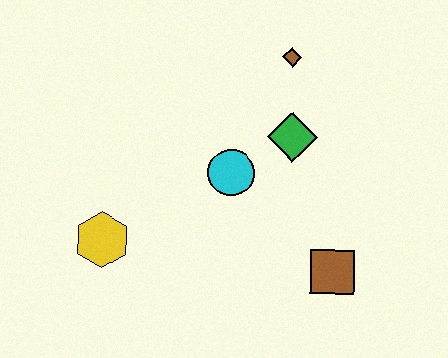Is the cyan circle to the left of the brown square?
Yes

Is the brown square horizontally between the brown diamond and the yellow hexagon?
No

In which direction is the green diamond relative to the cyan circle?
The green diamond is to the right of the cyan circle.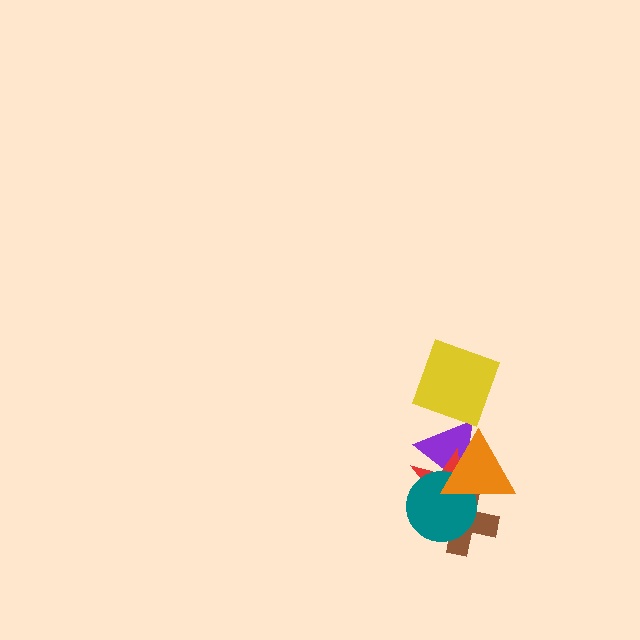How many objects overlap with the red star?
4 objects overlap with the red star.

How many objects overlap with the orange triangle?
4 objects overlap with the orange triangle.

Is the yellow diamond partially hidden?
No, no other shape covers it.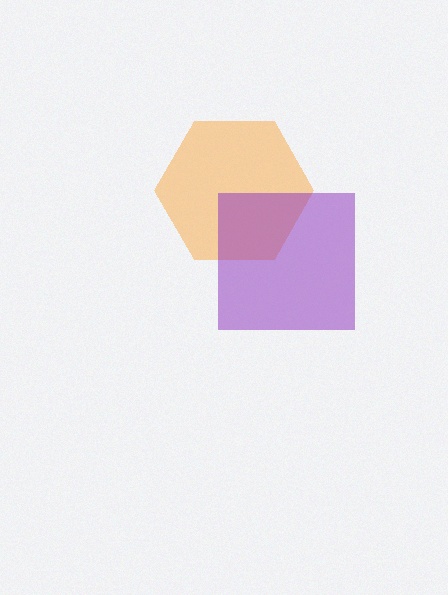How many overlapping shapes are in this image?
There are 2 overlapping shapes in the image.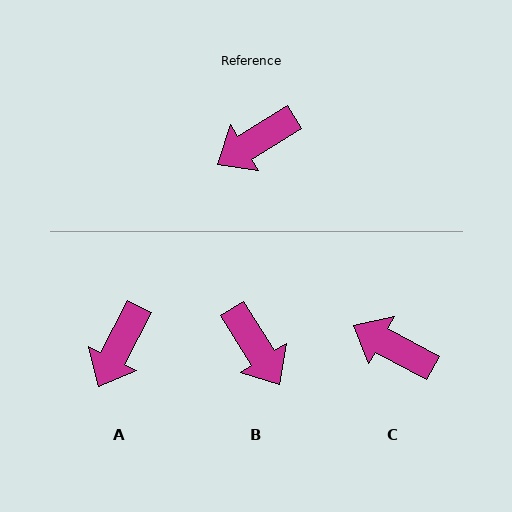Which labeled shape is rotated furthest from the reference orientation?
B, about 91 degrees away.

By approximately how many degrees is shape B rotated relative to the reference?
Approximately 91 degrees counter-clockwise.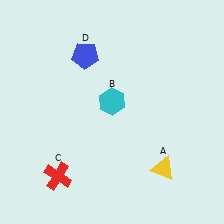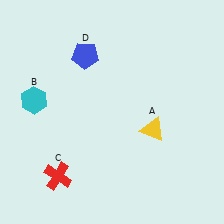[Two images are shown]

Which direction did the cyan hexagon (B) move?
The cyan hexagon (B) moved left.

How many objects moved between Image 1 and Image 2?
2 objects moved between the two images.